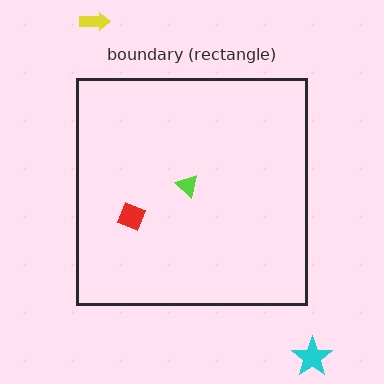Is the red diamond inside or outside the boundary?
Inside.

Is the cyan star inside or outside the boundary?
Outside.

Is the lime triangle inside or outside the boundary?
Inside.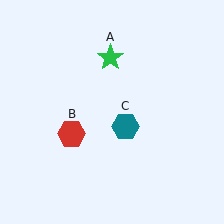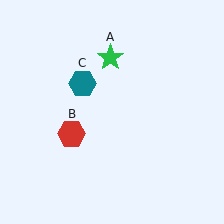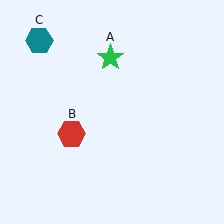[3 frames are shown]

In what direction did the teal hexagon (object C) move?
The teal hexagon (object C) moved up and to the left.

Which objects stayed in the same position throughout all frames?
Green star (object A) and red hexagon (object B) remained stationary.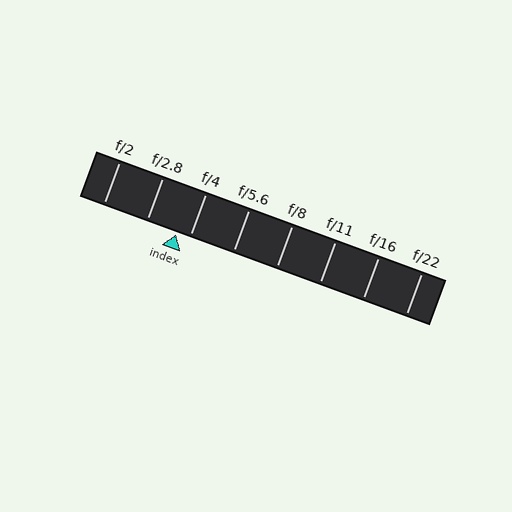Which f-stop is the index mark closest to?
The index mark is closest to f/4.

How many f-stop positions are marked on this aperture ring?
There are 8 f-stop positions marked.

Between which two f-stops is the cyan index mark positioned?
The index mark is between f/2.8 and f/4.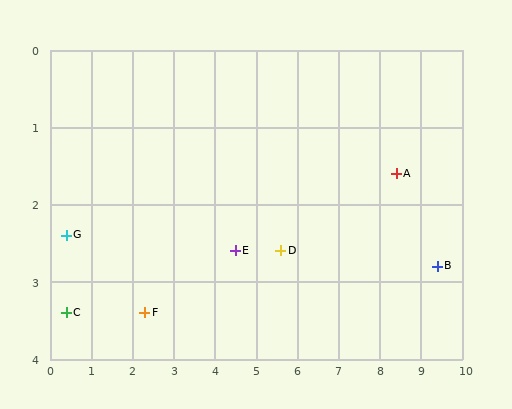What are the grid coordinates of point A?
Point A is at approximately (8.4, 1.6).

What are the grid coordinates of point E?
Point E is at approximately (4.5, 2.6).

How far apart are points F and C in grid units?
Points F and C are about 1.9 grid units apart.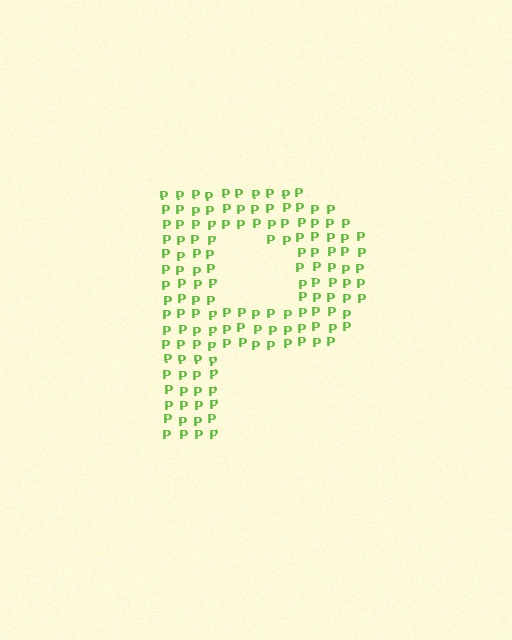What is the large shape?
The large shape is the letter P.